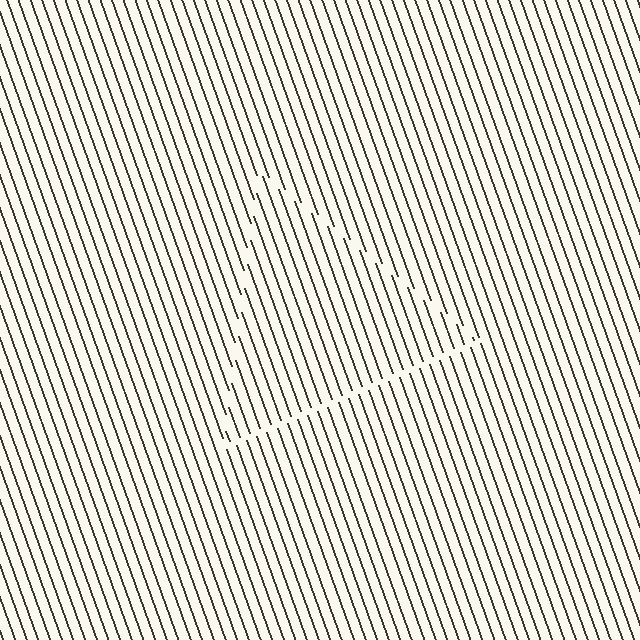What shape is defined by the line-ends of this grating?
An illusory triangle. The interior of the shape contains the same grating, shifted by half a period — the contour is defined by the phase discontinuity where line-ends from the inner and outer gratings abut.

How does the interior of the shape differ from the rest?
The interior of the shape contains the same grating, shifted by half a period — the contour is defined by the phase discontinuity where line-ends from the inner and outer gratings abut.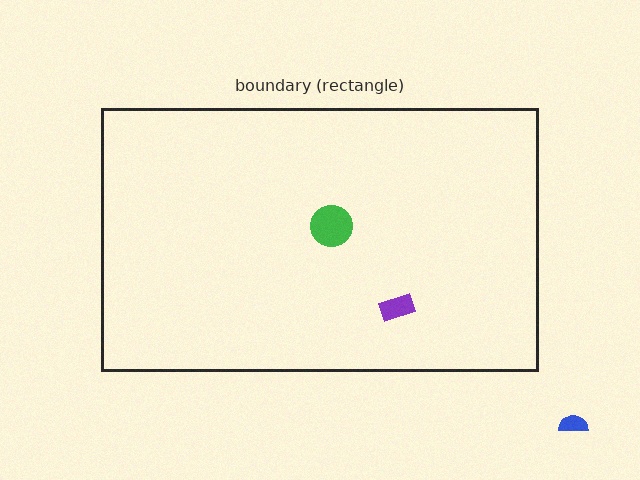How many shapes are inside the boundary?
2 inside, 1 outside.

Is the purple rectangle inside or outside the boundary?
Inside.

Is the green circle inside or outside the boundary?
Inside.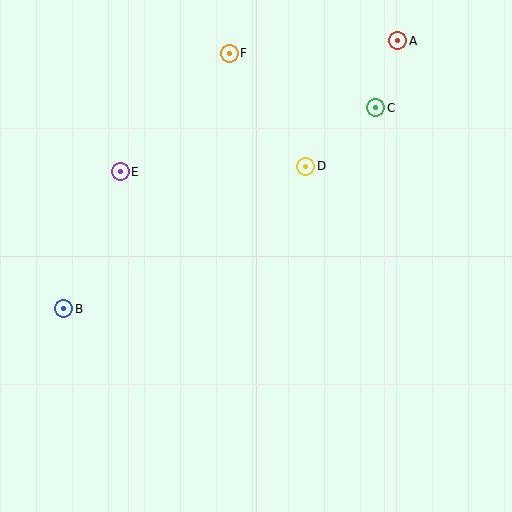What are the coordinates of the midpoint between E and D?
The midpoint between E and D is at (213, 169).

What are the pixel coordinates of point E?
Point E is at (120, 172).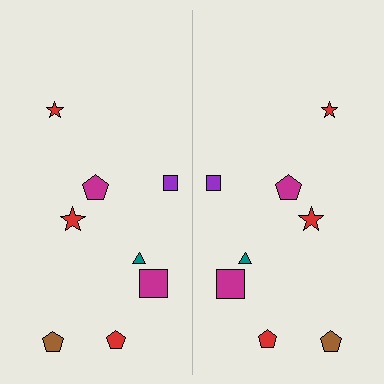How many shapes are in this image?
There are 16 shapes in this image.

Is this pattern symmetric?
Yes, this pattern has bilateral (reflection) symmetry.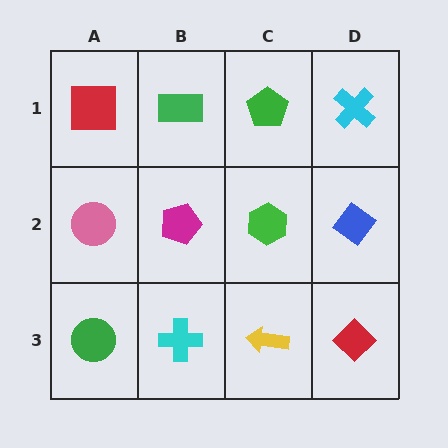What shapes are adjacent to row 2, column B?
A green rectangle (row 1, column B), a cyan cross (row 3, column B), a pink circle (row 2, column A), a green hexagon (row 2, column C).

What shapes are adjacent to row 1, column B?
A magenta pentagon (row 2, column B), a red square (row 1, column A), a green pentagon (row 1, column C).